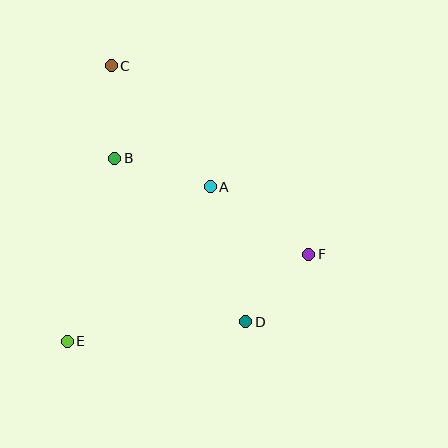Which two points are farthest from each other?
Points C and D are farthest from each other.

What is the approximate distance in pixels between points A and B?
The distance between A and B is approximately 99 pixels.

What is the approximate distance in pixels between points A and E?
The distance between A and E is approximately 211 pixels.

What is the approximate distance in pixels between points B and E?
The distance between B and E is approximately 189 pixels.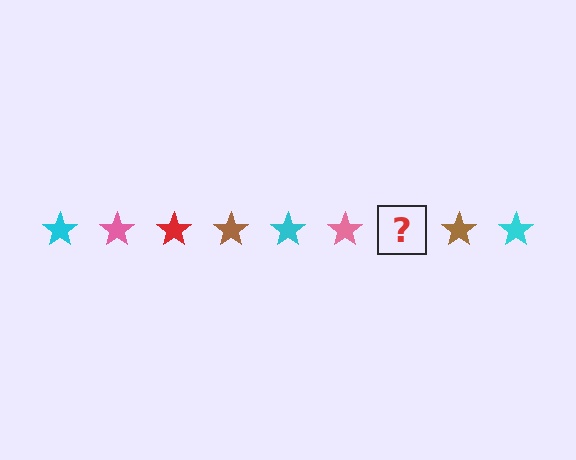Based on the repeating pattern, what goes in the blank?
The blank should be a red star.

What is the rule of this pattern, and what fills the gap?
The rule is that the pattern cycles through cyan, pink, red, brown stars. The gap should be filled with a red star.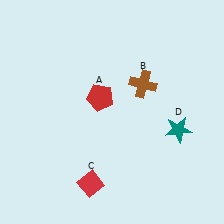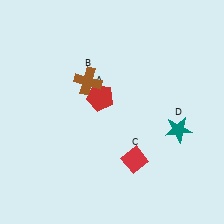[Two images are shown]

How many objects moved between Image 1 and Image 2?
2 objects moved between the two images.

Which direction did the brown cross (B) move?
The brown cross (B) moved left.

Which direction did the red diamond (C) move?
The red diamond (C) moved right.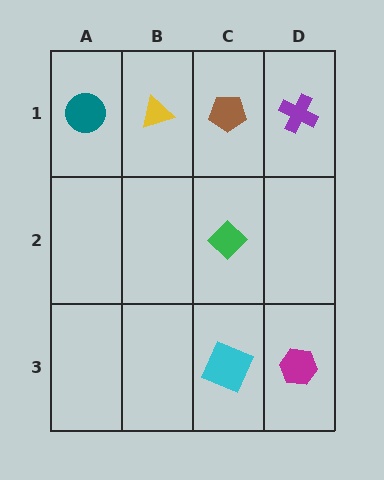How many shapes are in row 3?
2 shapes.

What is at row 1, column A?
A teal circle.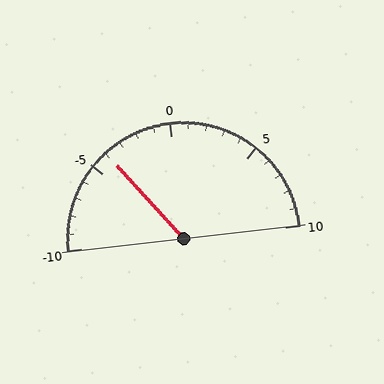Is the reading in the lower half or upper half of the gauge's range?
The reading is in the lower half of the range (-10 to 10).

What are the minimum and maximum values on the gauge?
The gauge ranges from -10 to 10.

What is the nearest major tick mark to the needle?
The nearest major tick mark is -5.